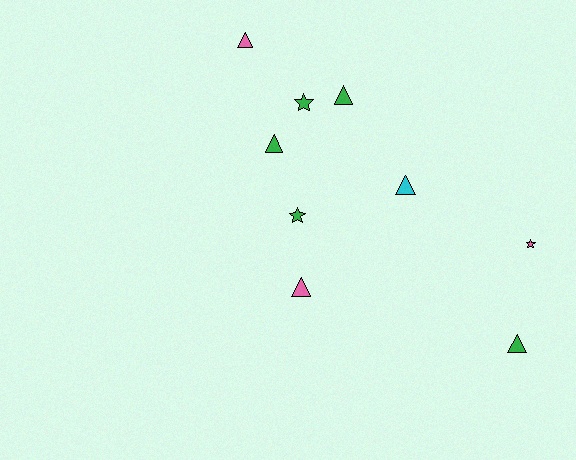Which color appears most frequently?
Green, with 5 objects.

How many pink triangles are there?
There are 2 pink triangles.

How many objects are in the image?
There are 9 objects.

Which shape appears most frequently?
Triangle, with 6 objects.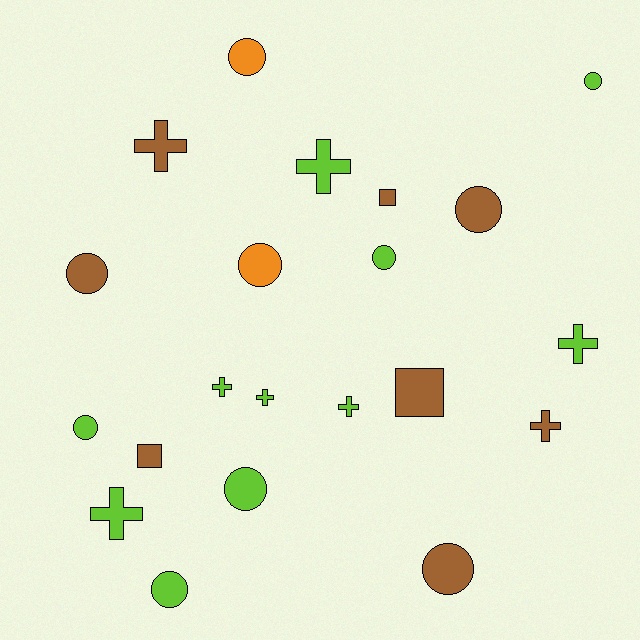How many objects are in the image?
There are 21 objects.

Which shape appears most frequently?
Circle, with 10 objects.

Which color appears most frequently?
Lime, with 11 objects.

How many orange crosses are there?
There are no orange crosses.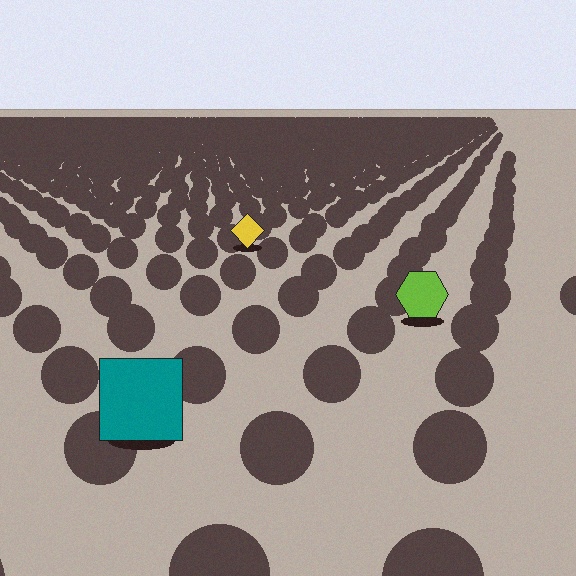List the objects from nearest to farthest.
From nearest to farthest: the teal square, the lime hexagon, the yellow diamond.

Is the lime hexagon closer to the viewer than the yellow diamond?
Yes. The lime hexagon is closer — you can tell from the texture gradient: the ground texture is coarser near it.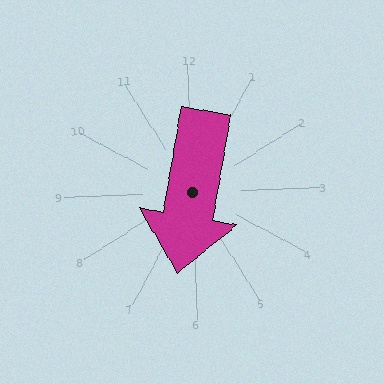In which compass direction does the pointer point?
South.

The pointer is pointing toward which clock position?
Roughly 6 o'clock.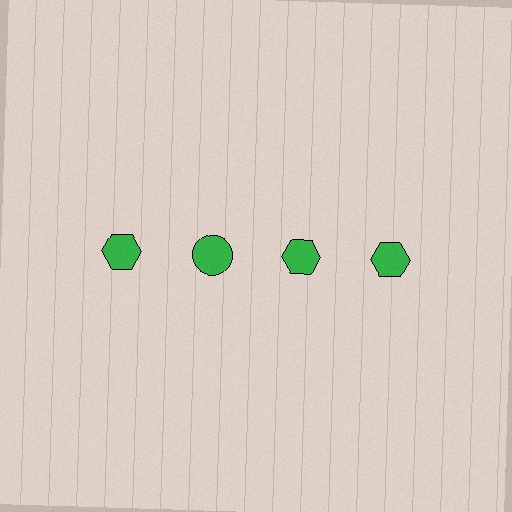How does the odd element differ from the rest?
It has a different shape: circle instead of hexagon.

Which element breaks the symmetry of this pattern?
The green circle in the top row, second from left column breaks the symmetry. All other shapes are green hexagons.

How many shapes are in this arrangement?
There are 4 shapes arranged in a grid pattern.